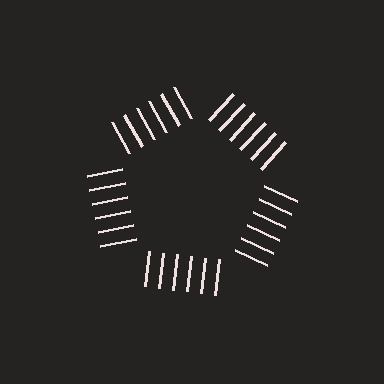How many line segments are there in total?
30 — 6 along each of the 5 edges.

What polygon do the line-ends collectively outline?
An illusory pentagon — the line segments terminate on its edges but no continuous stroke is drawn.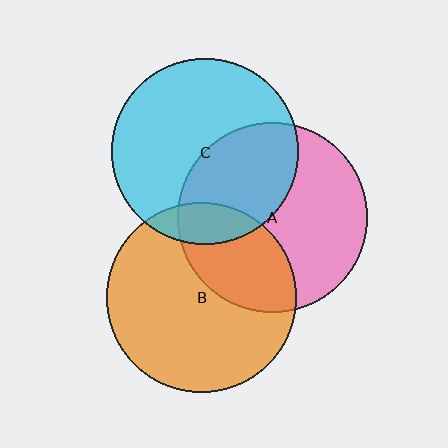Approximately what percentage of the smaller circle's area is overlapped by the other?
Approximately 35%.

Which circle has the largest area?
Circle A (pink).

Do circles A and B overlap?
Yes.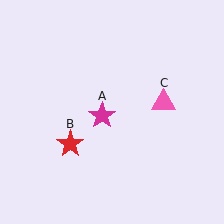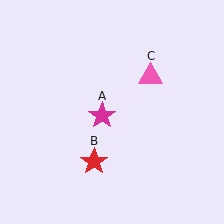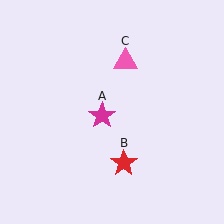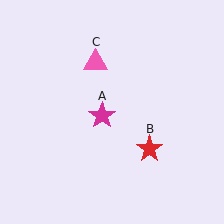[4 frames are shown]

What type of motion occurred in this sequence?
The red star (object B), pink triangle (object C) rotated counterclockwise around the center of the scene.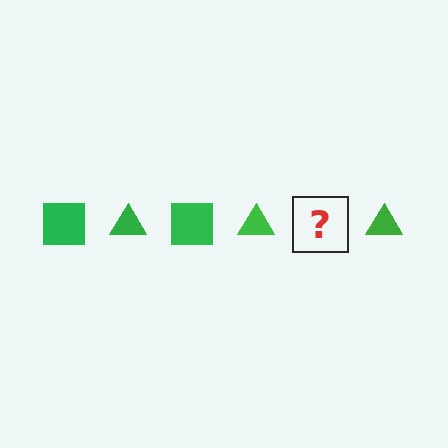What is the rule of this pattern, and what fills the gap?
The rule is that the pattern cycles through square, triangle shapes in green. The gap should be filled with a green square.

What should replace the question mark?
The question mark should be replaced with a green square.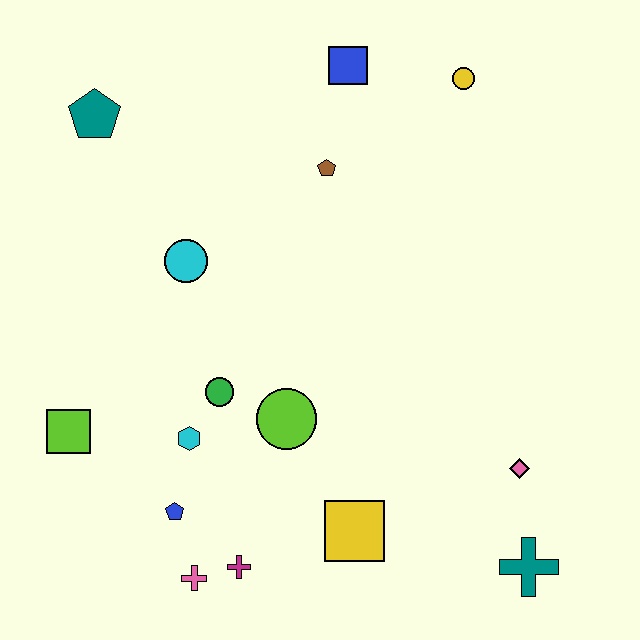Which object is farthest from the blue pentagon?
The yellow circle is farthest from the blue pentagon.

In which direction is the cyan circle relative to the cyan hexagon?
The cyan circle is above the cyan hexagon.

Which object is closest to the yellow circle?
The blue square is closest to the yellow circle.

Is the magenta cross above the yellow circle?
No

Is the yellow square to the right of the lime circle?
Yes